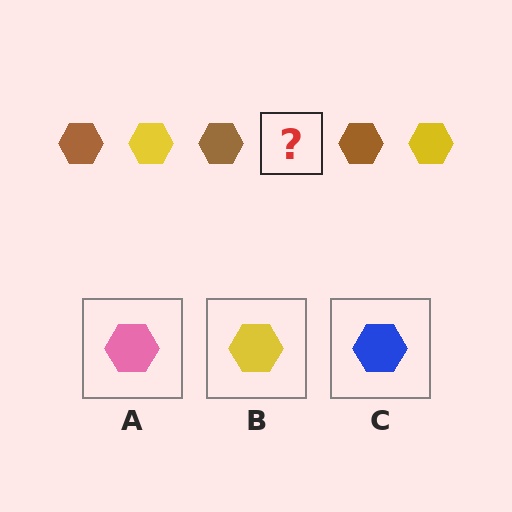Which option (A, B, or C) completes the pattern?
B.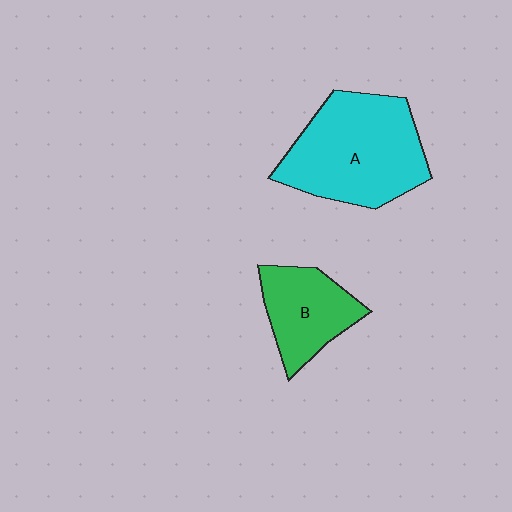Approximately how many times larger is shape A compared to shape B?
Approximately 1.8 times.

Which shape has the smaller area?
Shape B (green).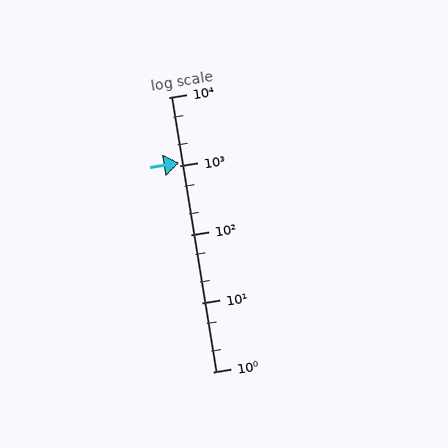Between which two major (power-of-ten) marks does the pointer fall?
The pointer is between 1000 and 10000.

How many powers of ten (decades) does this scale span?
The scale spans 4 decades, from 1 to 10000.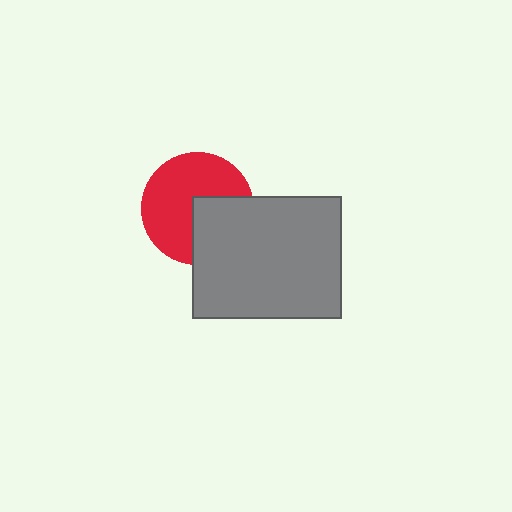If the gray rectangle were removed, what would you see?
You would see the complete red circle.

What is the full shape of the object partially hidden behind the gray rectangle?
The partially hidden object is a red circle.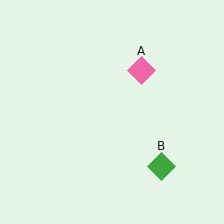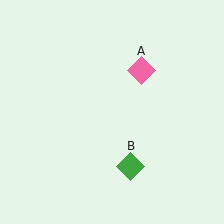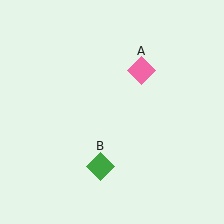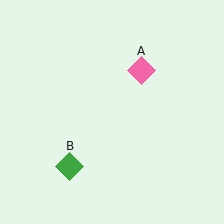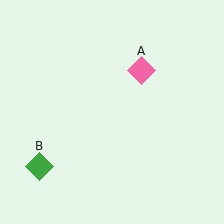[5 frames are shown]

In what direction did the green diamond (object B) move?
The green diamond (object B) moved left.